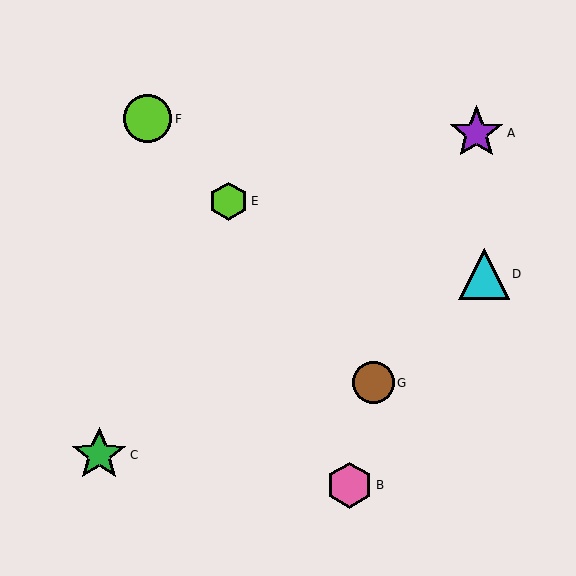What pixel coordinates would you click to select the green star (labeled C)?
Click at (99, 455) to select the green star C.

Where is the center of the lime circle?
The center of the lime circle is at (148, 119).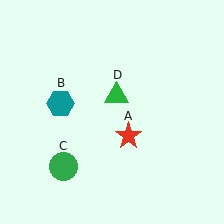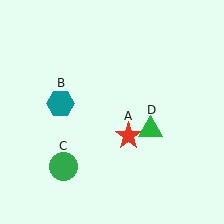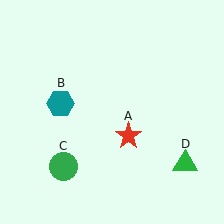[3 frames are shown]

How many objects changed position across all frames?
1 object changed position: green triangle (object D).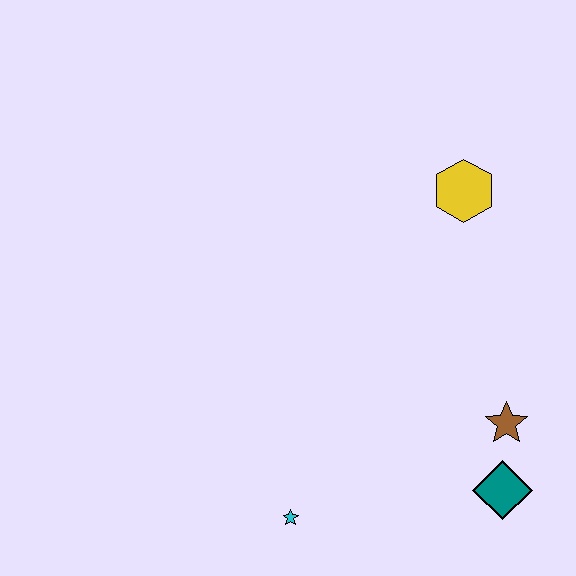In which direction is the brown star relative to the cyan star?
The brown star is to the right of the cyan star.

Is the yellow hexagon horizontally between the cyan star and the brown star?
Yes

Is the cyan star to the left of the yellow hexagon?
Yes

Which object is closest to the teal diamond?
The brown star is closest to the teal diamond.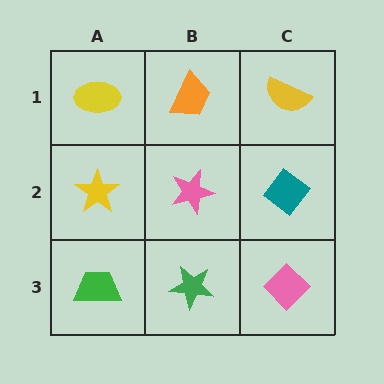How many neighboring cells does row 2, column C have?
3.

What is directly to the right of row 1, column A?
An orange trapezoid.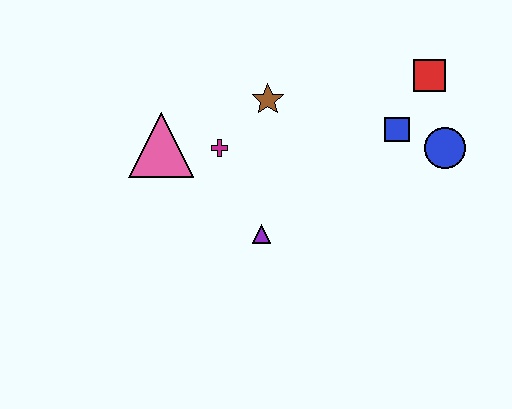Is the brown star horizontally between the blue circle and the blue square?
No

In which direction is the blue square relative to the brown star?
The blue square is to the right of the brown star.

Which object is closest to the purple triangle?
The magenta cross is closest to the purple triangle.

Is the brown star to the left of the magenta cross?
No